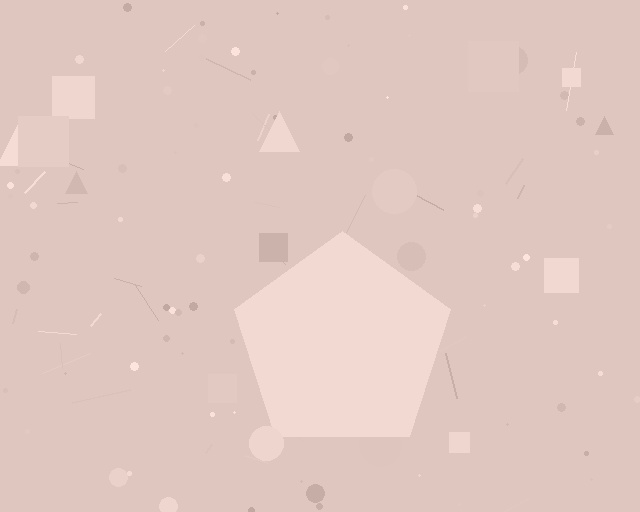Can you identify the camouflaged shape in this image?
The camouflaged shape is a pentagon.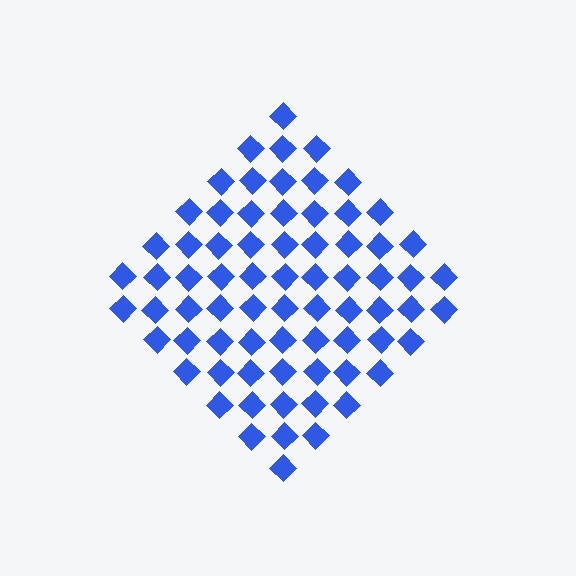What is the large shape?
The large shape is a diamond.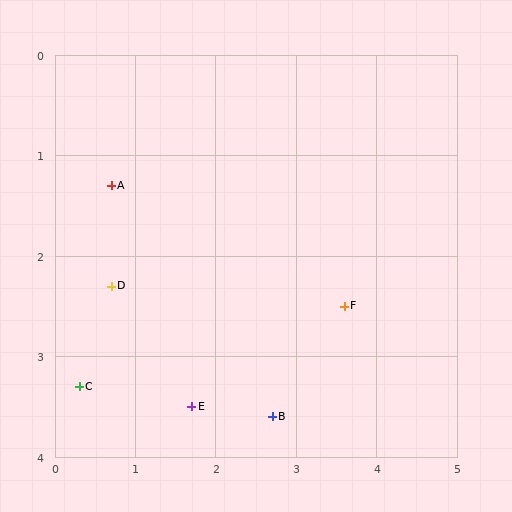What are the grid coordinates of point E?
Point E is at approximately (1.7, 3.5).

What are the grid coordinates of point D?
Point D is at approximately (0.7, 2.3).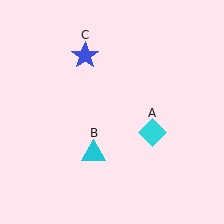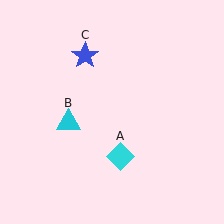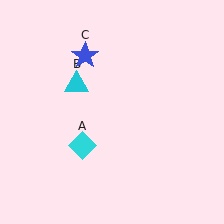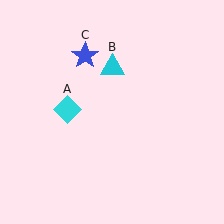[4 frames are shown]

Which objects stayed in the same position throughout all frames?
Blue star (object C) remained stationary.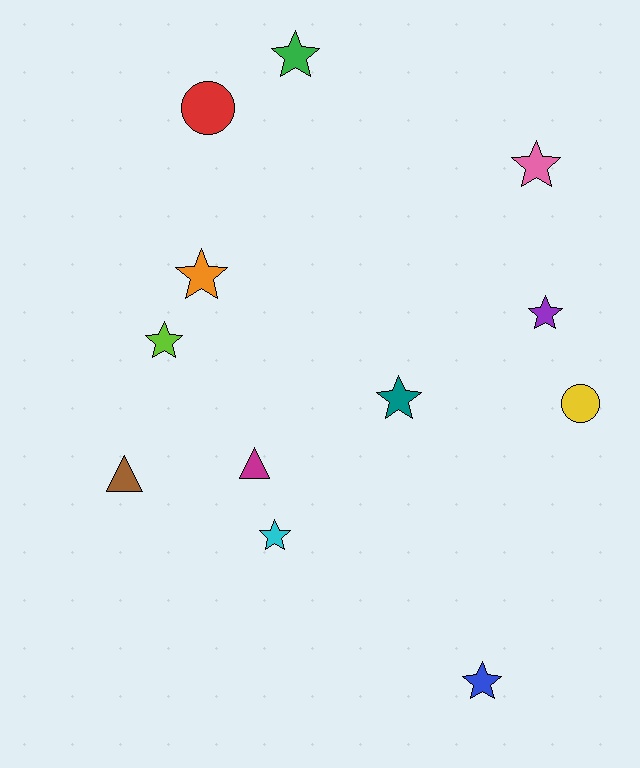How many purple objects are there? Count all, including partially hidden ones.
There is 1 purple object.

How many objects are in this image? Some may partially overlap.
There are 12 objects.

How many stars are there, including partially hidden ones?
There are 8 stars.